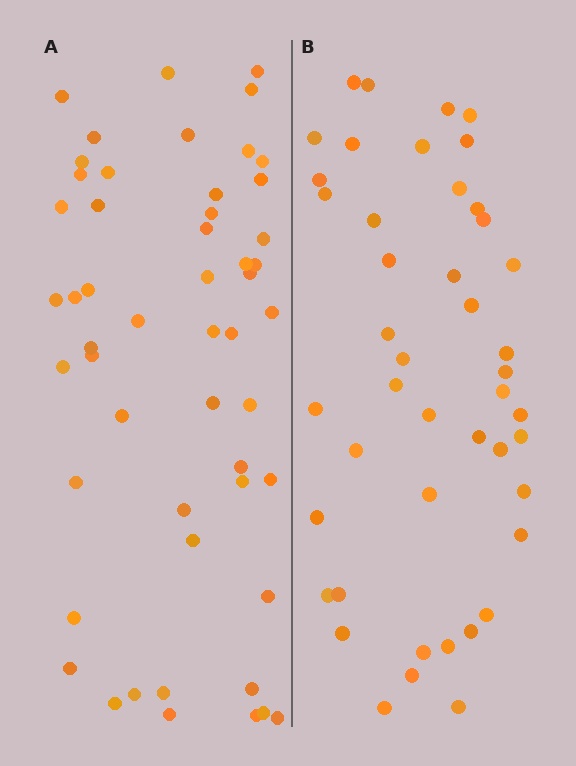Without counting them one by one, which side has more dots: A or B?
Region A (the left region) has more dots.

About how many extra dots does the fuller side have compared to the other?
Region A has roughly 8 or so more dots than region B.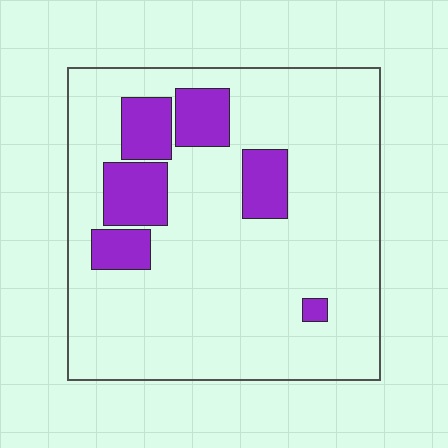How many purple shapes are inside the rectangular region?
6.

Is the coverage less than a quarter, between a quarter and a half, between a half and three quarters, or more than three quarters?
Less than a quarter.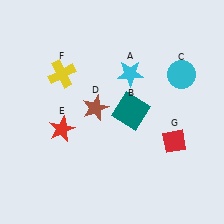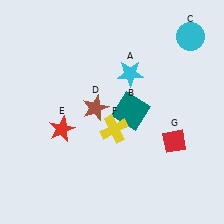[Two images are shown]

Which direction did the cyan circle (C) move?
The cyan circle (C) moved up.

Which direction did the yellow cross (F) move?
The yellow cross (F) moved down.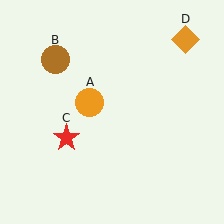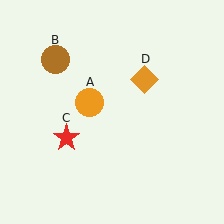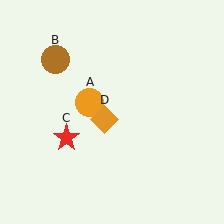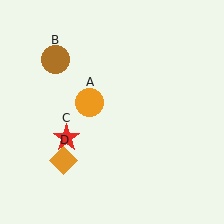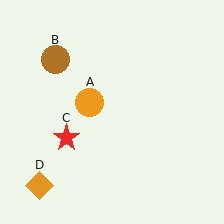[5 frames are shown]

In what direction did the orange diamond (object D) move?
The orange diamond (object D) moved down and to the left.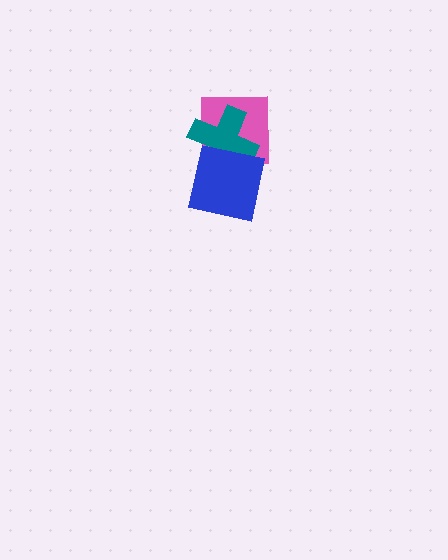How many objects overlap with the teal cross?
2 objects overlap with the teal cross.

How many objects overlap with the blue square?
2 objects overlap with the blue square.